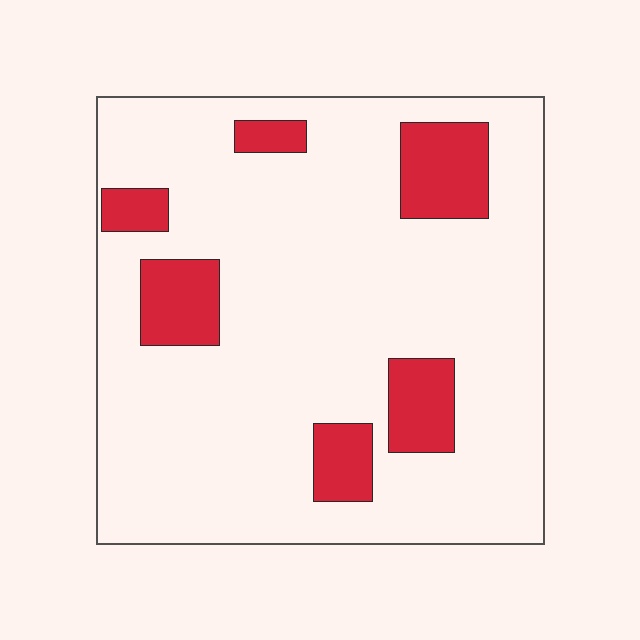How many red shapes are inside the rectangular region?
6.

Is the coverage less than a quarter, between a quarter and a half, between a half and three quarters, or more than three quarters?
Less than a quarter.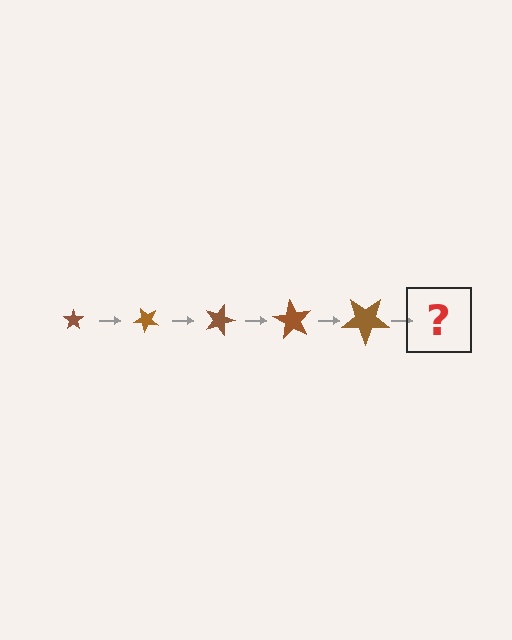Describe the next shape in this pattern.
It should be a star, larger than the previous one and rotated 225 degrees from the start.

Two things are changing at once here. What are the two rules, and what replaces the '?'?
The two rules are that the star grows larger each step and it rotates 45 degrees each step. The '?' should be a star, larger than the previous one and rotated 225 degrees from the start.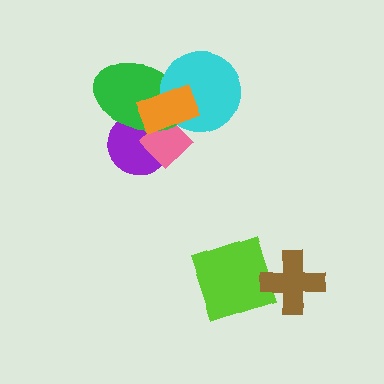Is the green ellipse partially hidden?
Yes, it is partially covered by another shape.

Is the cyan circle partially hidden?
Yes, it is partially covered by another shape.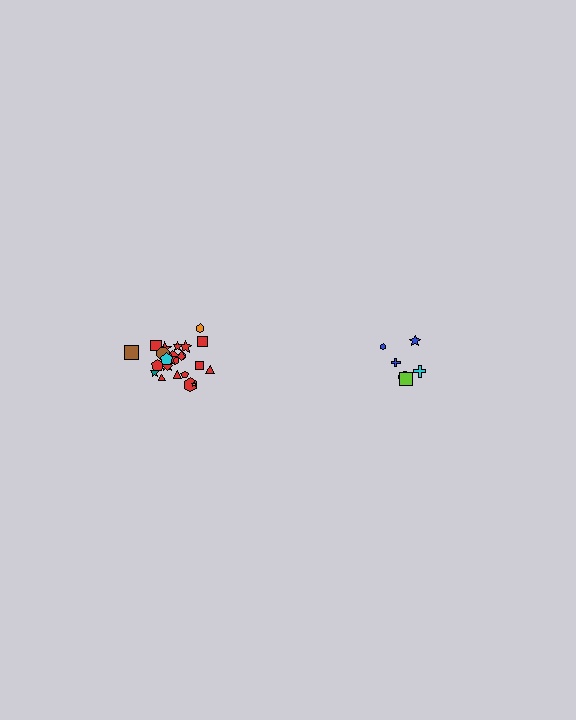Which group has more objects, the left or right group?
The left group.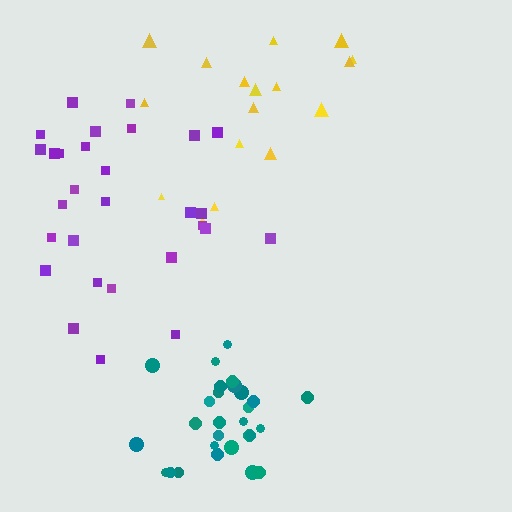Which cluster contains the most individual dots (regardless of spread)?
Purple (29).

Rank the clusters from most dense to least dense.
teal, purple, yellow.